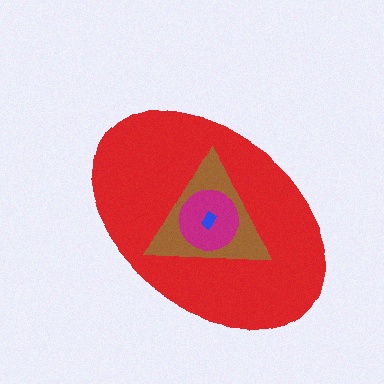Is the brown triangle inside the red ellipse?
Yes.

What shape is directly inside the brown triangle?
The magenta circle.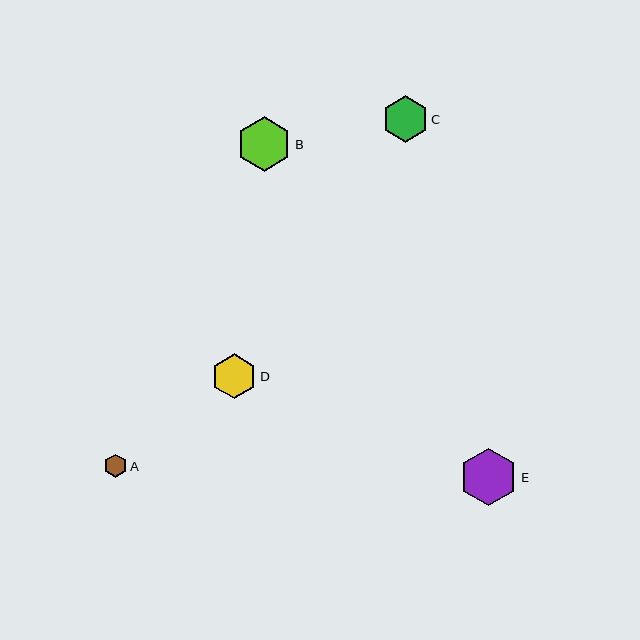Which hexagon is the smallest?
Hexagon A is the smallest with a size of approximately 23 pixels.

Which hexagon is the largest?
Hexagon E is the largest with a size of approximately 58 pixels.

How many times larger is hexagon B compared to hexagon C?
Hexagon B is approximately 1.2 times the size of hexagon C.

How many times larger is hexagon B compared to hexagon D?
Hexagon B is approximately 1.2 times the size of hexagon D.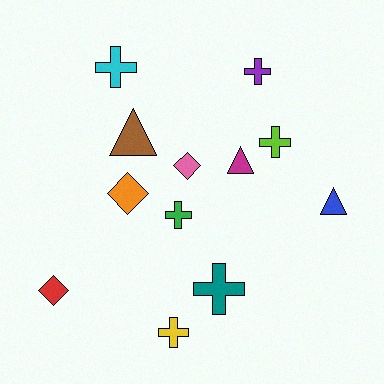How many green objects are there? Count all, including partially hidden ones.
There is 1 green object.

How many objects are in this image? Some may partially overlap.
There are 12 objects.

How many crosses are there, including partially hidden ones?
There are 6 crosses.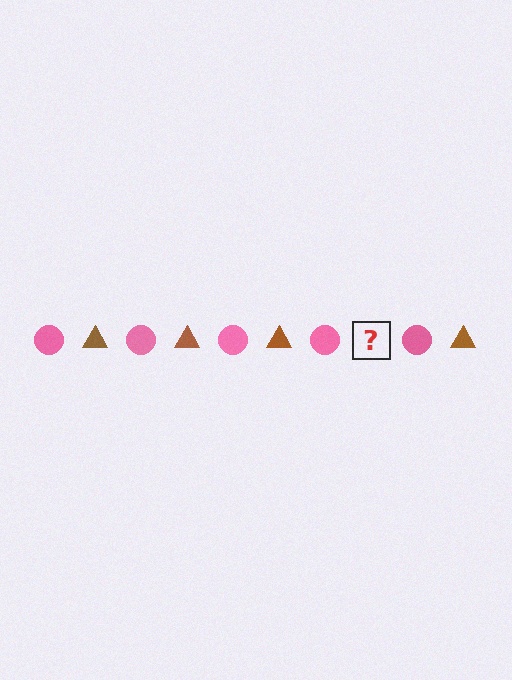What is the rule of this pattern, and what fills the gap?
The rule is that the pattern alternates between pink circle and brown triangle. The gap should be filled with a brown triangle.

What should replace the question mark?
The question mark should be replaced with a brown triangle.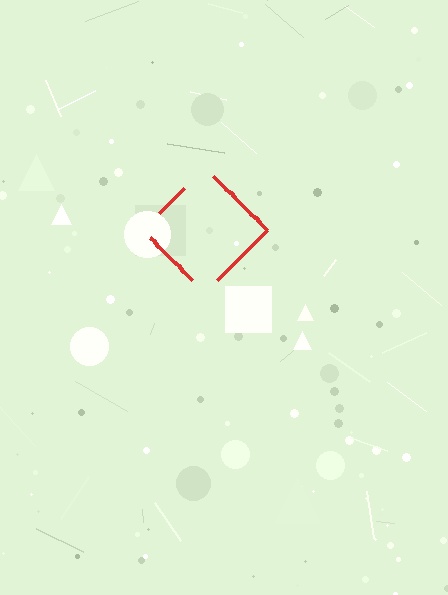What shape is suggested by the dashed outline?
The dashed outline suggests a diamond.